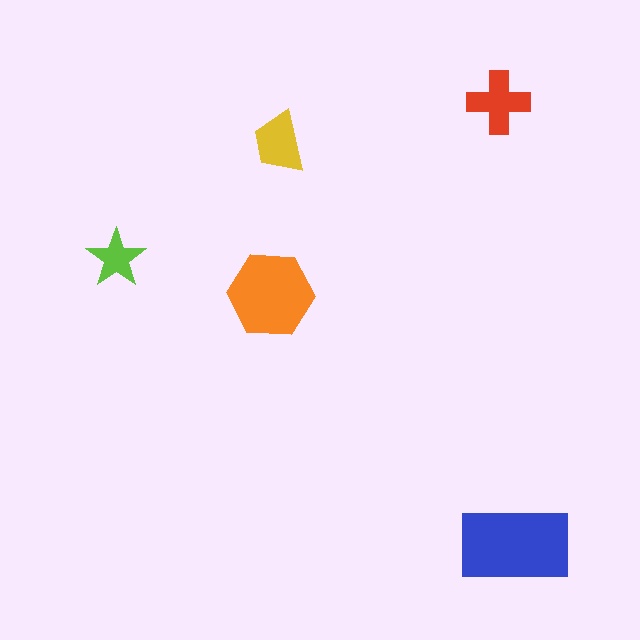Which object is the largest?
The blue rectangle.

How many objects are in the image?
There are 5 objects in the image.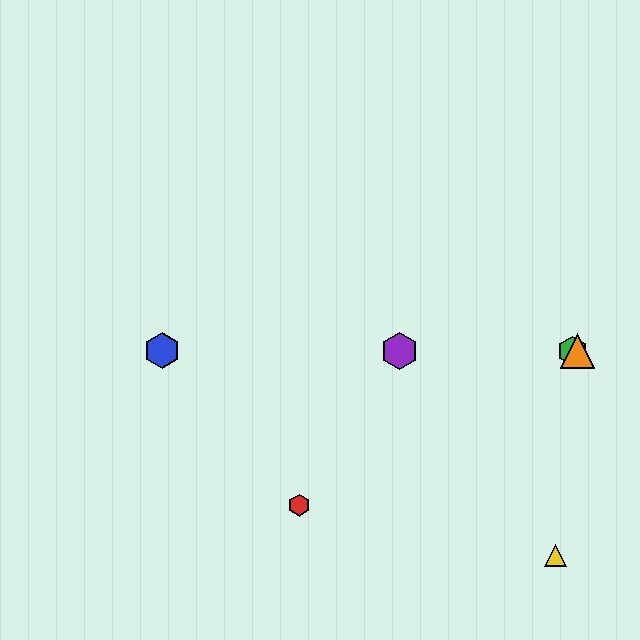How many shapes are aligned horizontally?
4 shapes (the blue hexagon, the green hexagon, the purple hexagon, the orange triangle) are aligned horizontally.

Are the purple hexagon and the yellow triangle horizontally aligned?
No, the purple hexagon is at y≈351 and the yellow triangle is at y≈555.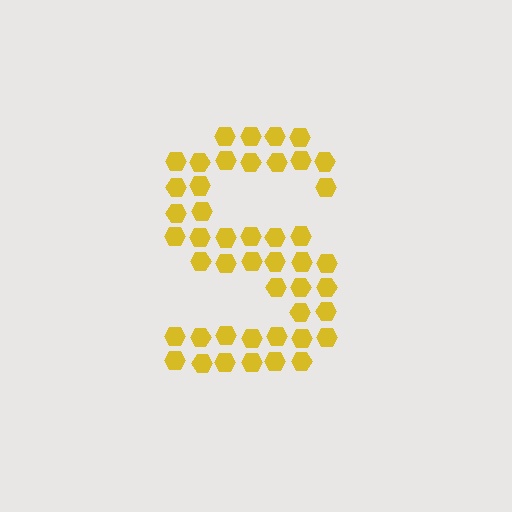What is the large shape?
The large shape is the letter S.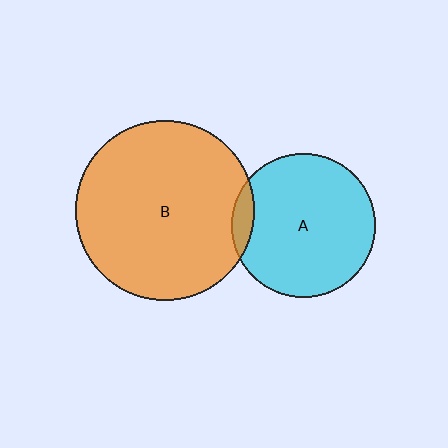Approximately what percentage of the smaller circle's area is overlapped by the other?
Approximately 10%.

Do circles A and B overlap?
Yes.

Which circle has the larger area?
Circle B (orange).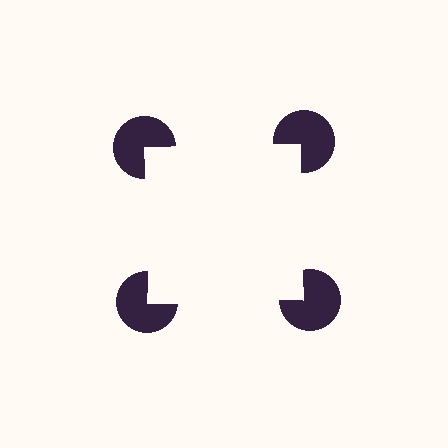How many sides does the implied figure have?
4 sides.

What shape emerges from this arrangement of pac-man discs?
An illusory square — its edges are inferred from the aligned wedge cuts in the pac-man discs, not physically drawn.